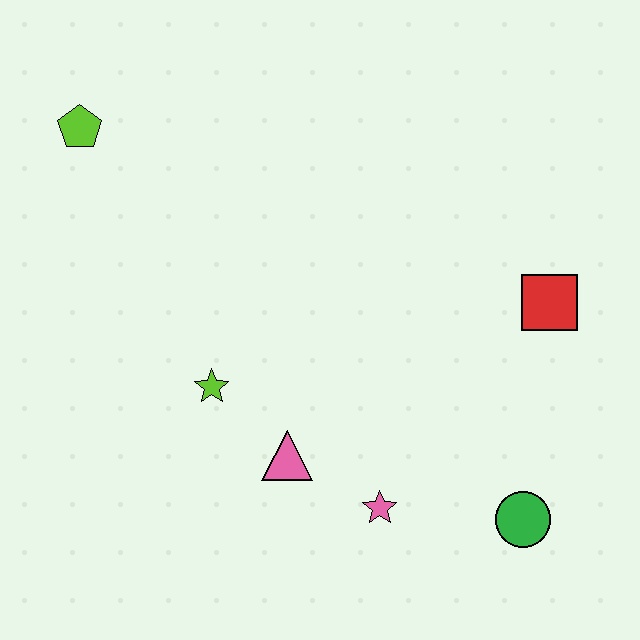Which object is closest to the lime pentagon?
The lime star is closest to the lime pentagon.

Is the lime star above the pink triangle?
Yes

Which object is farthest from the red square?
The lime pentagon is farthest from the red square.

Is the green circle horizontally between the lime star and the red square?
Yes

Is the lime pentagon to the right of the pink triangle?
No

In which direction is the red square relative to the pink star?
The red square is above the pink star.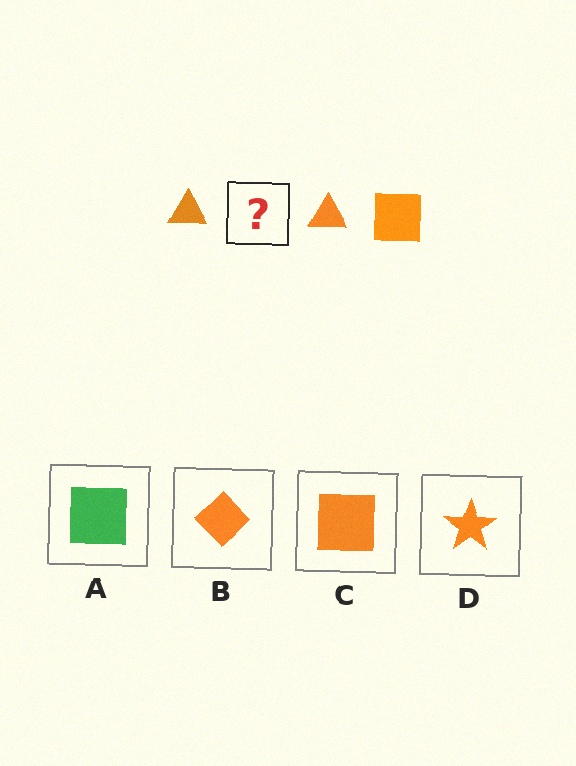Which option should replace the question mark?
Option C.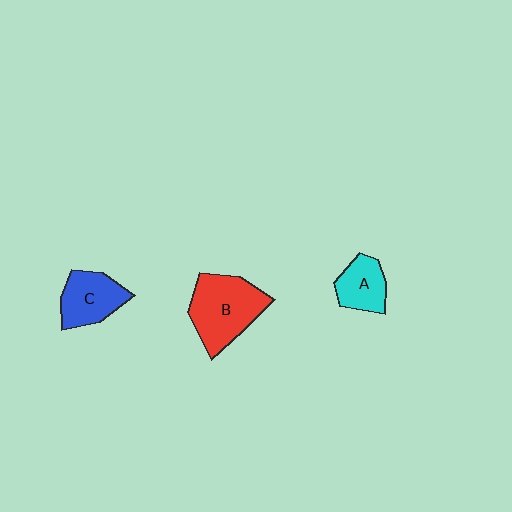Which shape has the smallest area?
Shape A (cyan).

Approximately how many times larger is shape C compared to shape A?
Approximately 1.3 times.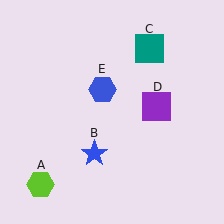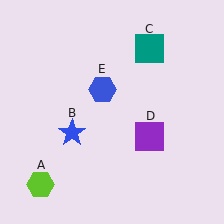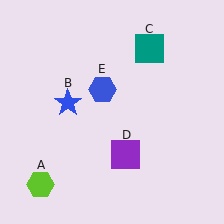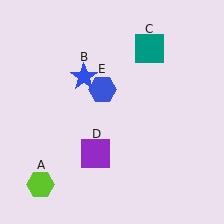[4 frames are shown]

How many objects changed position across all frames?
2 objects changed position: blue star (object B), purple square (object D).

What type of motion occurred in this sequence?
The blue star (object B), purple square (object D) rotated clockwise around the center of the scene.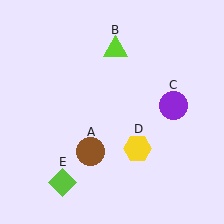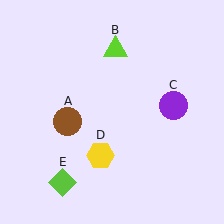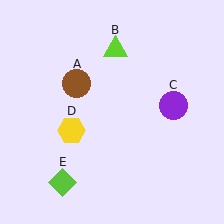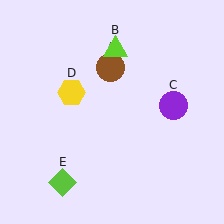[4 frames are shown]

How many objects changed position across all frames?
2 objects changed position: brown circle (object A), yellow hexagon (object D).